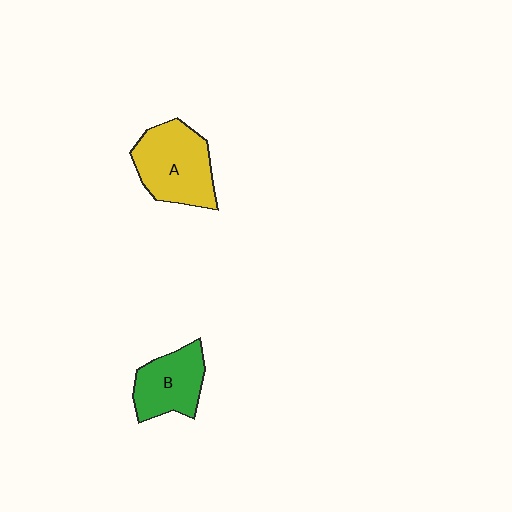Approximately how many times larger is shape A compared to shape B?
Approximately 1.3 times.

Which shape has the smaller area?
Shape B (green).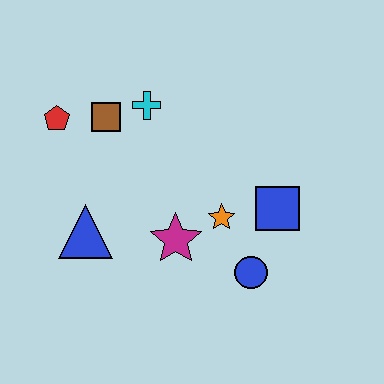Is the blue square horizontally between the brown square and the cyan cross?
No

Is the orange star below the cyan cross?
Yes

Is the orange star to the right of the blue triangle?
Yes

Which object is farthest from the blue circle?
The red pentagon is farthest from the blue circle.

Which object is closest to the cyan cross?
The brown square is closest to the cyan cross.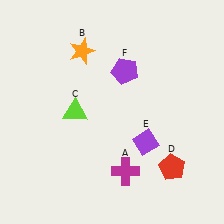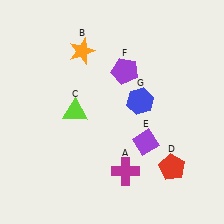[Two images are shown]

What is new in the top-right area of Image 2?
A blue hexagon (G) was added in the top-right area of Image 2.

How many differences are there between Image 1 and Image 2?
There is 1 difference between the two images.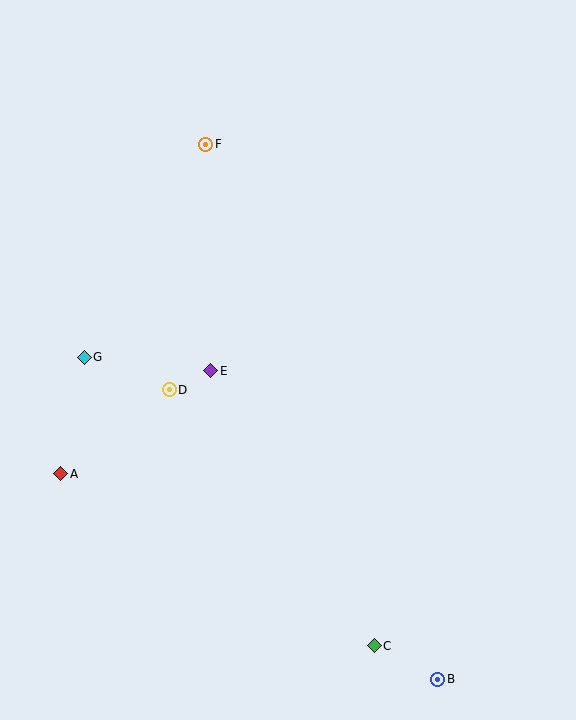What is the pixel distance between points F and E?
The distance between F and E is 227 pixels.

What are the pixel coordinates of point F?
Point F is at (206, 144).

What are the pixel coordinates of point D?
Point D is at (169, 390).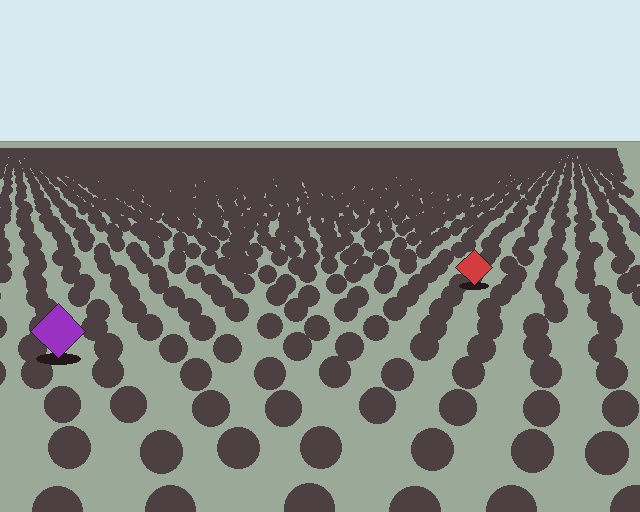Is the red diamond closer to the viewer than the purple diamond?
No. The purple diamond is closer — you can tell from the texture gradient: the ground texture is coarser near it.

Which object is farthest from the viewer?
The red diamond is farthest from the viewer. It appears smaller and the ground texture around it is denser.